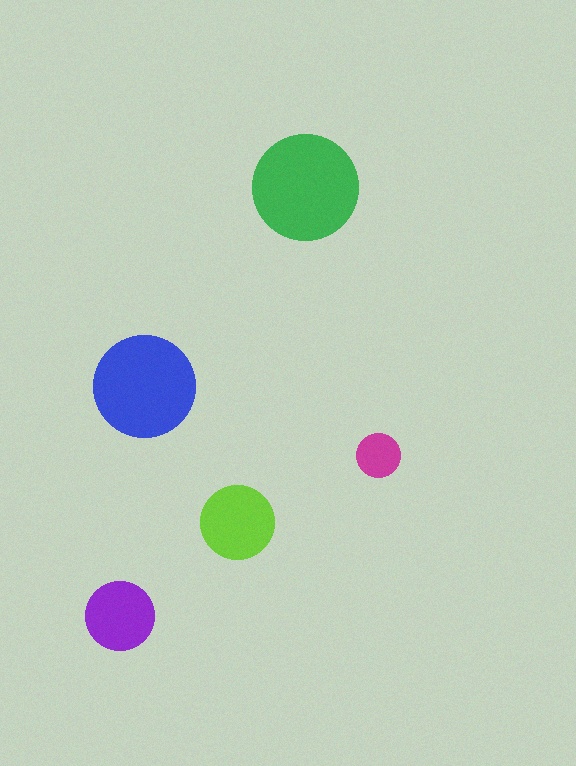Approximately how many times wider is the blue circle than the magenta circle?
About 2.5 times wider.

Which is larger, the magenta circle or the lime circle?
The lime one.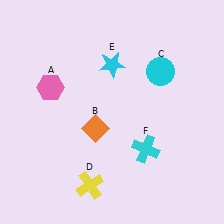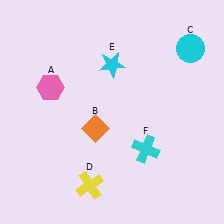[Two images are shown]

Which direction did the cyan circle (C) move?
The cyan circle (C) moved right.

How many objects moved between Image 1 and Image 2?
1 object moved between the two images.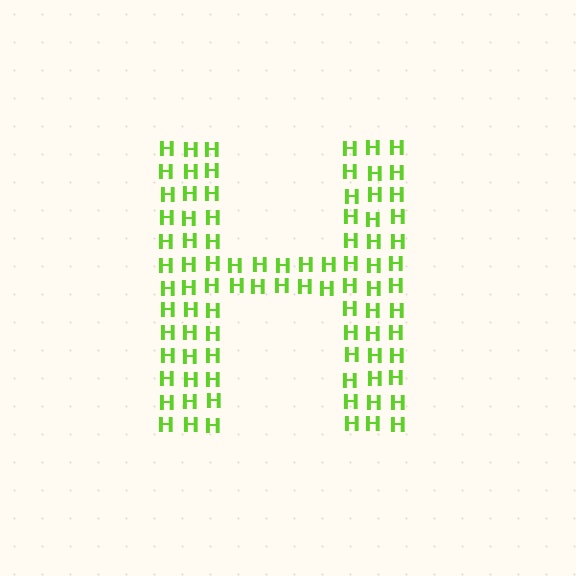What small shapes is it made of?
It is made of small letter H's.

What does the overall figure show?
The overall figure shows the letter H.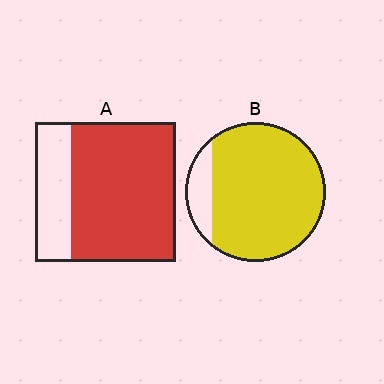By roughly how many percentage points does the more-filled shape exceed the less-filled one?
By roughly 10 percentage points (B over A).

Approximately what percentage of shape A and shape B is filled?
A is approximately 75% and B is approximately 85%.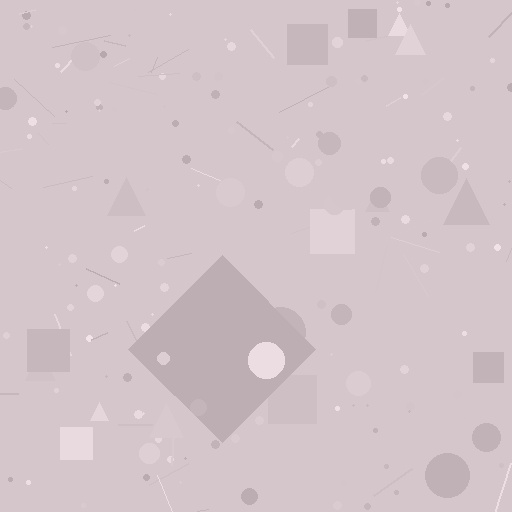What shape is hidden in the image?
A diamond is hidden in the image.